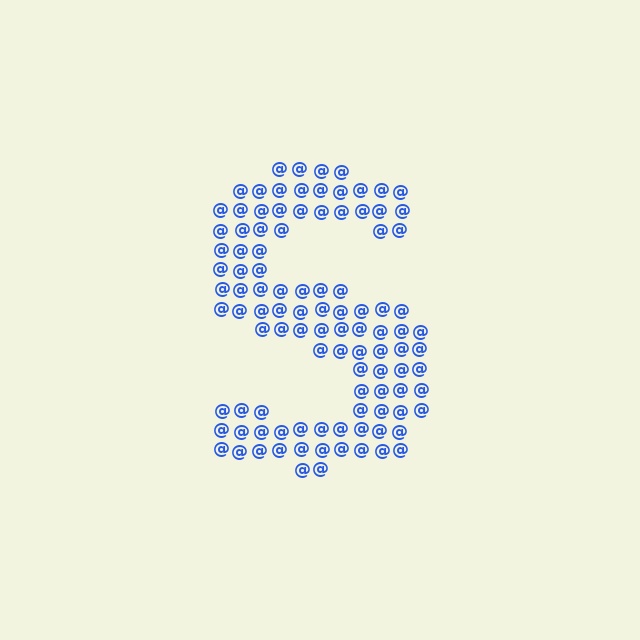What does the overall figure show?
The overall figure shows the letter S.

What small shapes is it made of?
It is made of small at signs.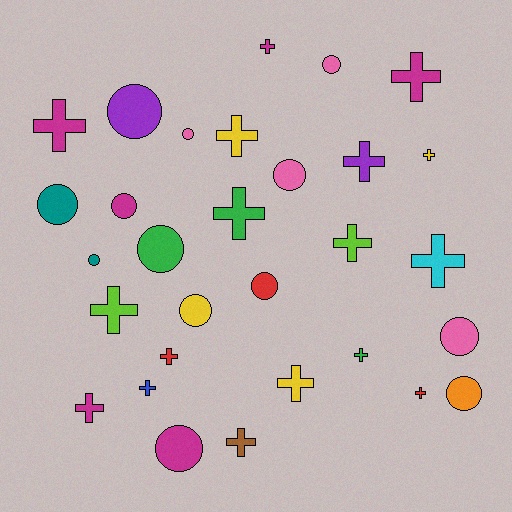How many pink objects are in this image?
There are 4 pink objects.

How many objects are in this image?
There are 30 objects.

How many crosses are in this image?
There are 17 crosses.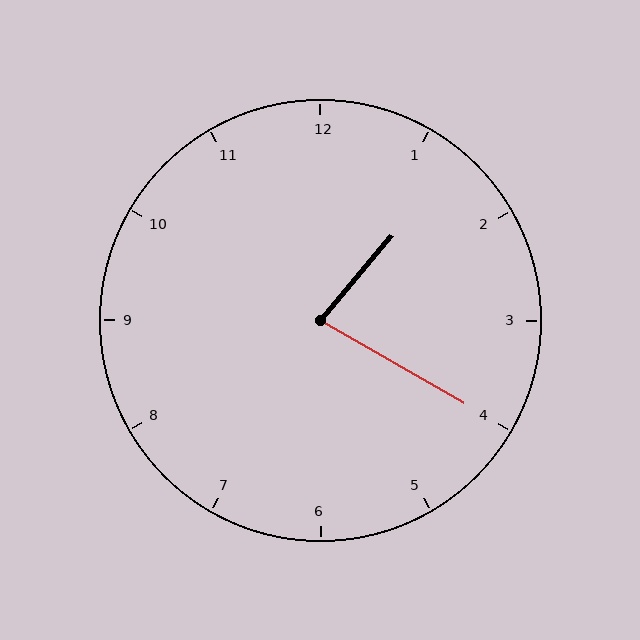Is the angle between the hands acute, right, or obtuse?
It is acute.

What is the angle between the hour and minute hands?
Approximately 80 degrees.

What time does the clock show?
1:20.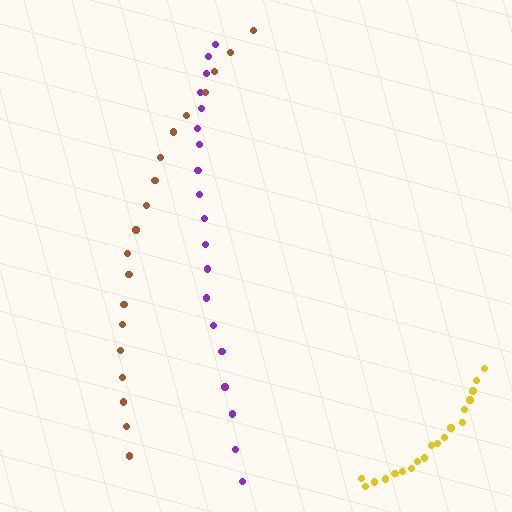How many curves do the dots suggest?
There are 3 distinct paths.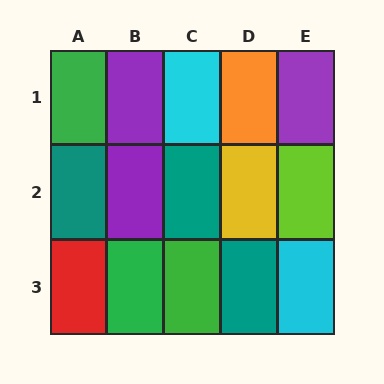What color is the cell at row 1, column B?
Purple.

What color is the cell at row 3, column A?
Red.